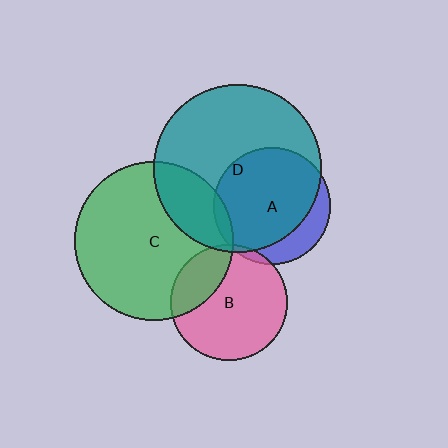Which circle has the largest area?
Circle D (teal).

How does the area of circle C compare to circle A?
Approximately 1.8 times.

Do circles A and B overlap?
Yes.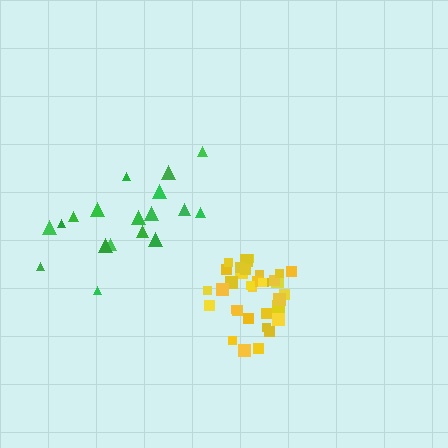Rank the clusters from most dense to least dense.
yellow, green.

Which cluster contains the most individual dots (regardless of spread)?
Yellow (34).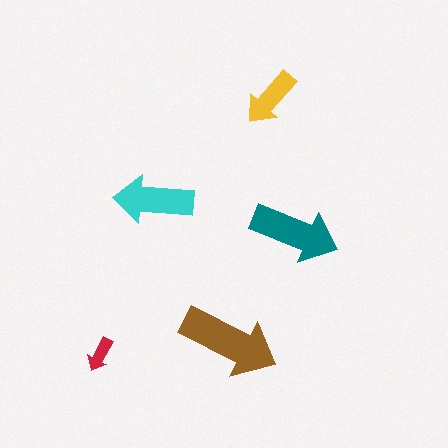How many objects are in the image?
There are 5 objects in the image.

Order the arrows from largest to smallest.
the brown one, the teal one, the cyan one, the yellow one, the red one.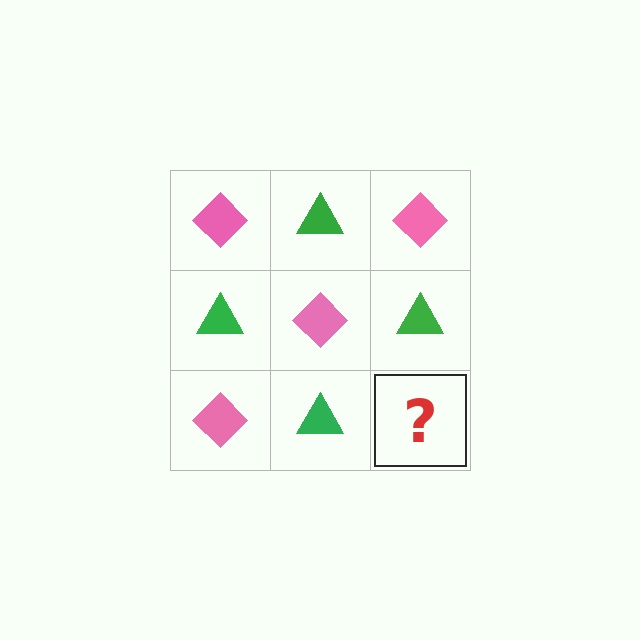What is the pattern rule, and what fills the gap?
The rule is that it alternates pink diamond and green triangle in a checkerboard pattern. The gap should be filled with a pink diamond.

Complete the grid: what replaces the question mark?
The question mark should be replaced with a pink diamond.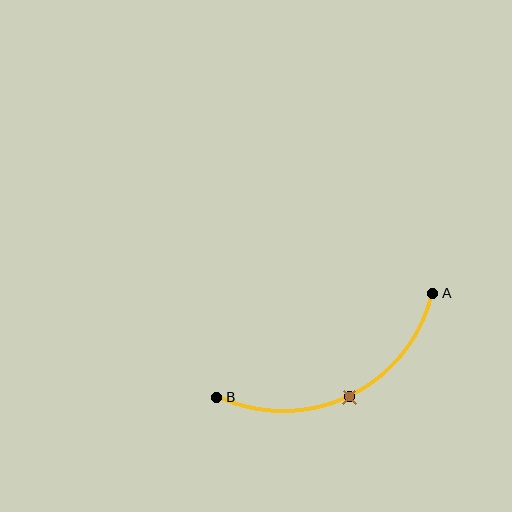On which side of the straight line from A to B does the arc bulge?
The arc bulges below the straight line connecting A and B.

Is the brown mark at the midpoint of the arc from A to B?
Yes. The brown mark lies on the arc at equal arc-length from both A and B — it is the arc midpoint.